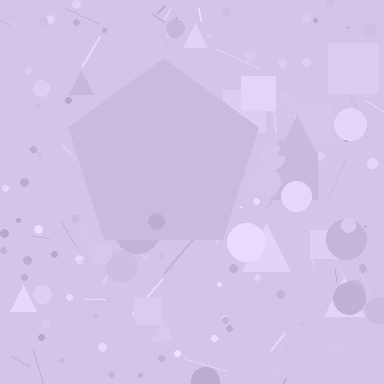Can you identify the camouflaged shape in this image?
The camouflaged shape is a pentagon.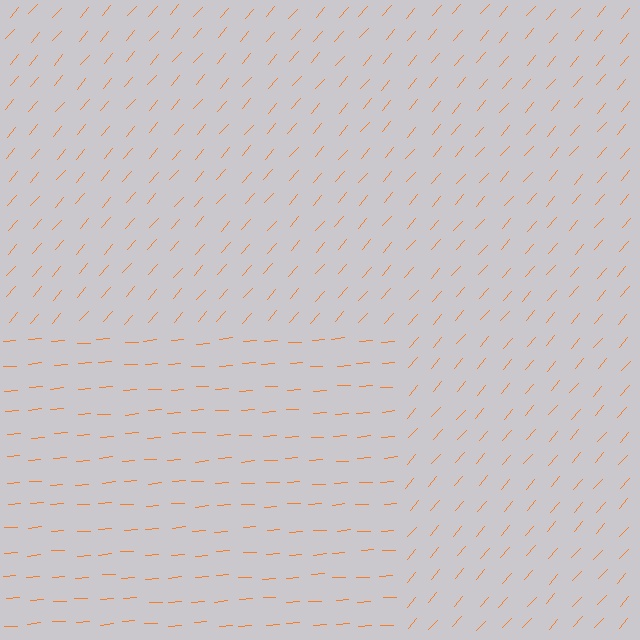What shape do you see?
I see a rectangle.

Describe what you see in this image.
The image is filled with small orange line segments. A rectangle region in the image has lines oriented differently from the surrounding lines, creating a visible texture boundary.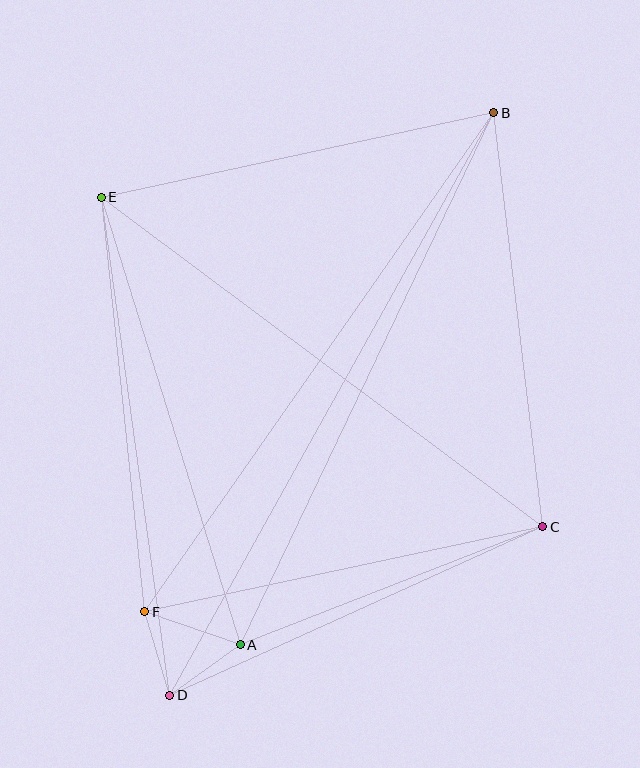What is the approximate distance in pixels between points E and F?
The distance between E and F is approximately 417 pixels.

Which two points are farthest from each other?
Points B and D are farthest from each other.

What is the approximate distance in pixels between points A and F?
The distance between A and F is approximately 101 pixels.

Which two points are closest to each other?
Points A and D are closest to each other.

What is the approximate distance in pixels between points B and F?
The distance between B and F is approximately 609 pixels.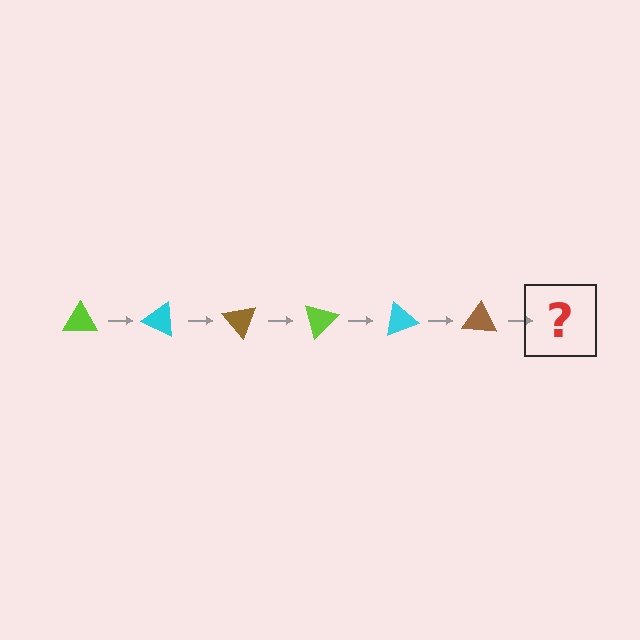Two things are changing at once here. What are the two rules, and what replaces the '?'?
The two rules are that it rotates 25 degrees each step and the color cycles through lime, cyan, and brown. The '?' should be a lime triangle, rotated 150 degrees from the start.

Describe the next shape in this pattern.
It should be a lime triangle, rotated 150 degrees from the start.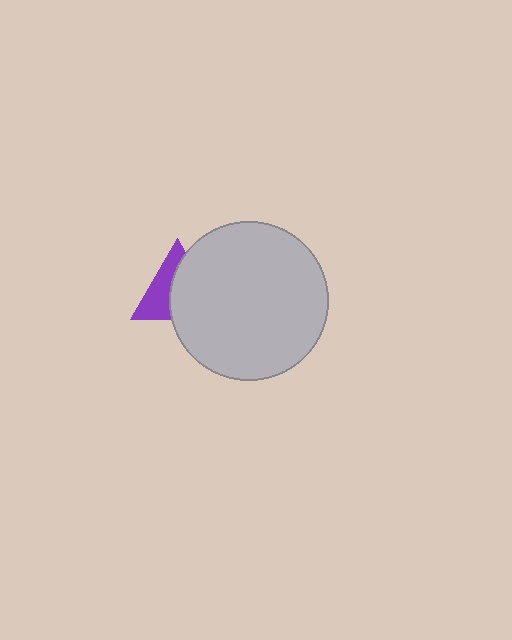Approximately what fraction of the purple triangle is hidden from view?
Roughly 56% of the purple triangle is hidden behind the light gray circle.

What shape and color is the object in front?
The object in front is a light gray circle.